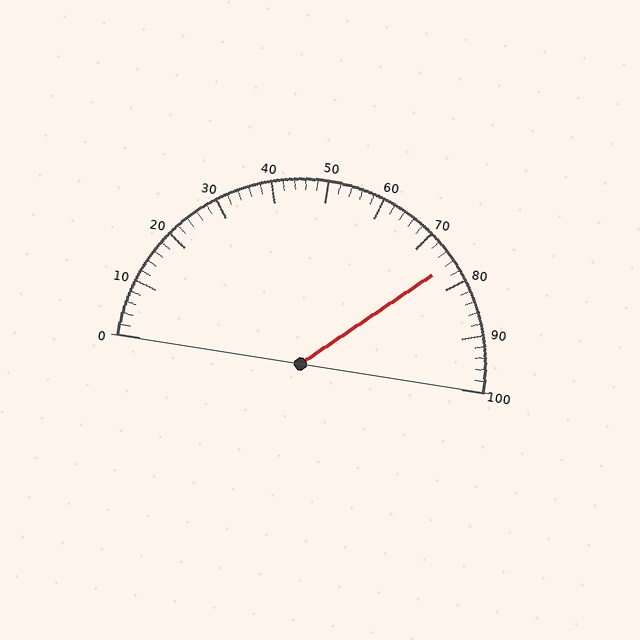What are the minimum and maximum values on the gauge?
The gauge ranges from 0 to 100.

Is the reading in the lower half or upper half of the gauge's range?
The reading is in the upper half of the range (0 to 100).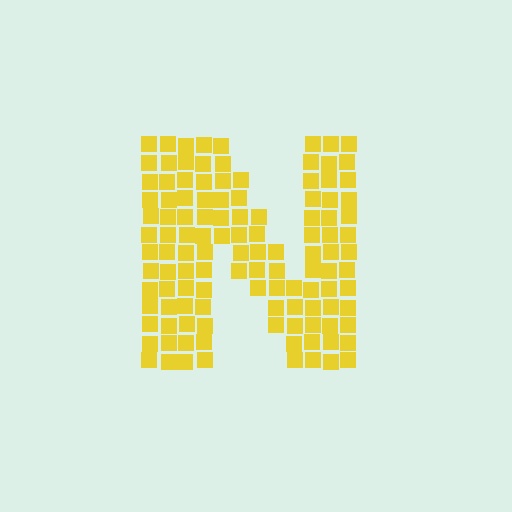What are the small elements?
The small elements are squares.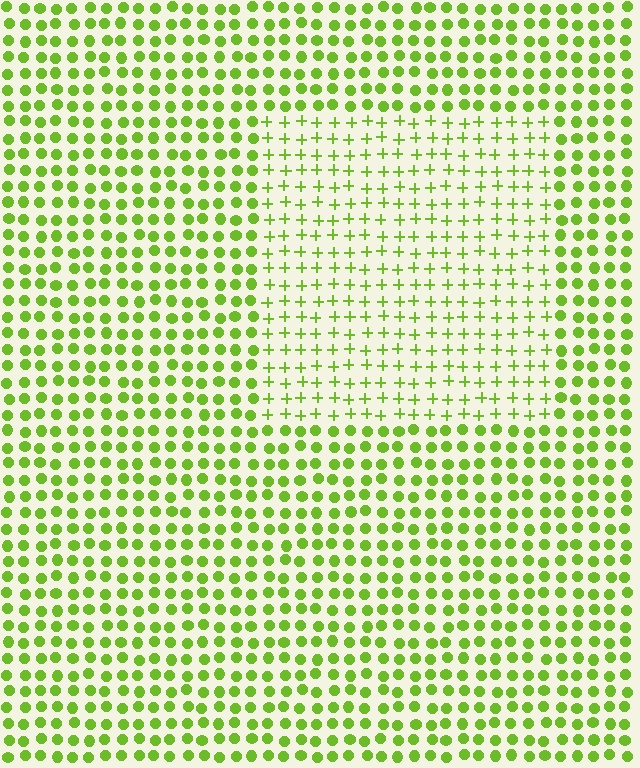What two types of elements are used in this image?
The image uses plus signs inside the rectangle region and circles outside it.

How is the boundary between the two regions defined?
The boundary is defined by a change in element shape: plus signs inside vs. circles outside. All elements share the same color and spacing.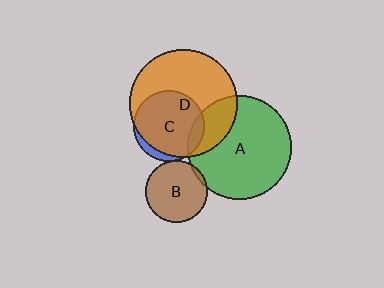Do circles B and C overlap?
Yes.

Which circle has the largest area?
Circle D (orange).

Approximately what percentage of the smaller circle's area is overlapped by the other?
Approximately 5%.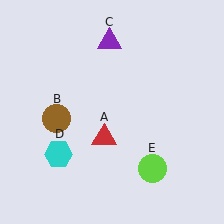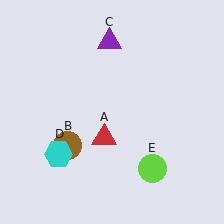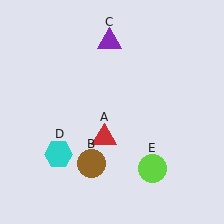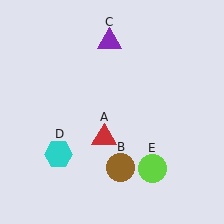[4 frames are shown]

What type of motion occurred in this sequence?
The brown circle (object B) rotated counterclockwise around the center of the scene.